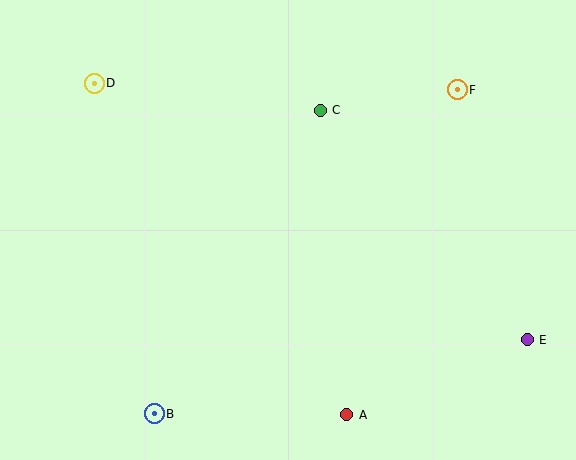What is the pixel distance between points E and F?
The distance between E and F is 260 pixels.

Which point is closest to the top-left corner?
Point D is closest to the top-left corner.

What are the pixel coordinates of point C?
Point C is at (320, 110).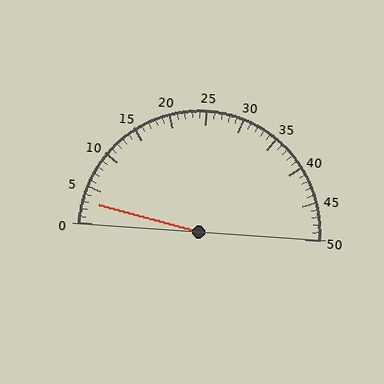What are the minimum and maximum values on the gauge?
The gauge ranges from 0 to 50.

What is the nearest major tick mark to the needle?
The nearest major tick mark is 5.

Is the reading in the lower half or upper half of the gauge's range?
The reading is in the lower half of the range (0 to 50).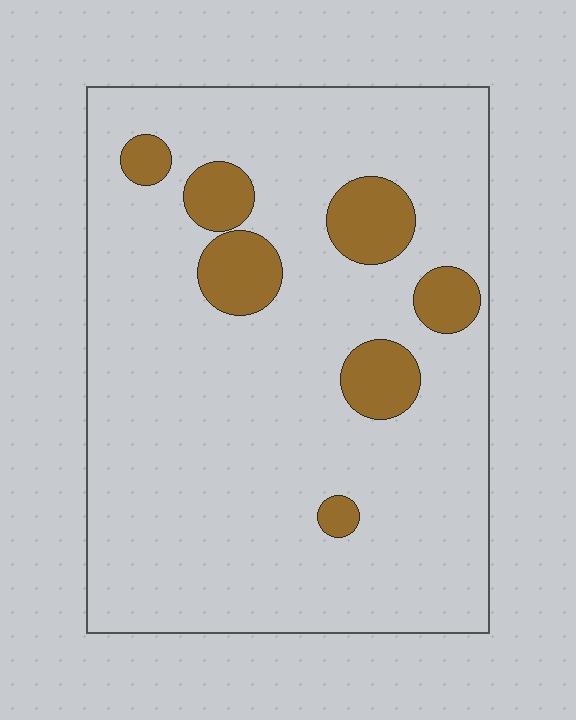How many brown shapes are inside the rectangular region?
7.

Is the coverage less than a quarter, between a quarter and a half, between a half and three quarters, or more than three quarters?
Less than a quarter.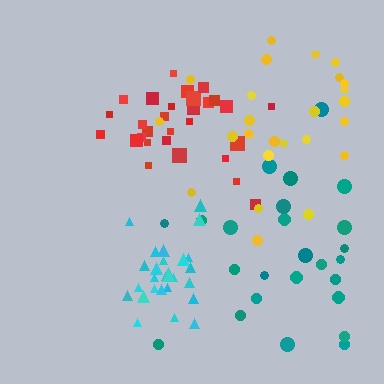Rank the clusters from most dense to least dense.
cyan, red, teal, yellow.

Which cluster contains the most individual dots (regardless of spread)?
Red (30).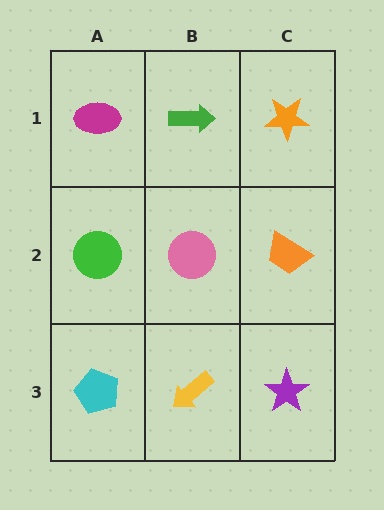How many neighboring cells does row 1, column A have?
2.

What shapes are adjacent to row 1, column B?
A pink circle (row 2, column B), a magenta ellipse (row 1, column A), an orange star (row 1, column C).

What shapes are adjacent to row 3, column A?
A green circle (row 2, column A), a yellow arrow (row 3, column B).